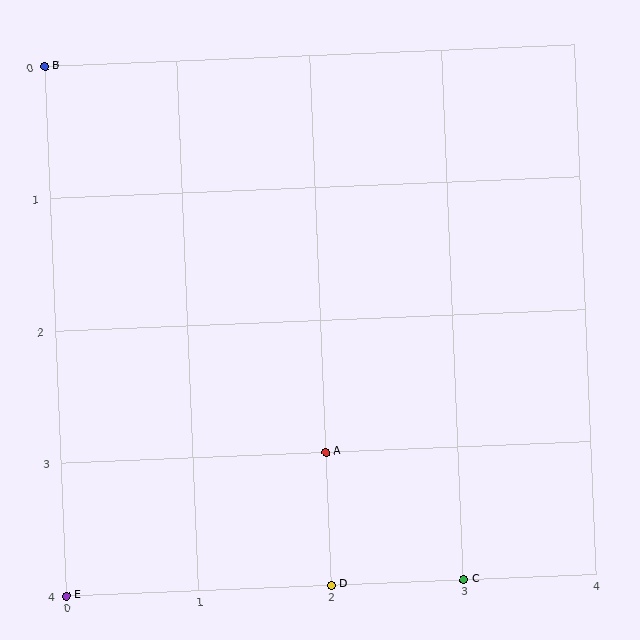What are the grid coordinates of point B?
Point B is at grid coordinates (0, 0).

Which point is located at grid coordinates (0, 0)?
Point B is at (0, 0).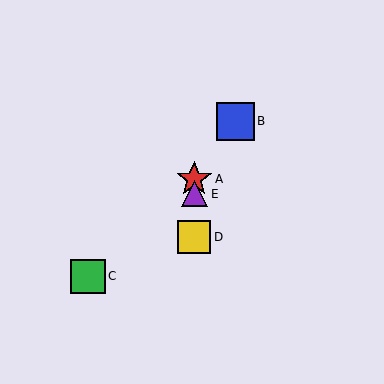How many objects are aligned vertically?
3 objects (A, D, E) are aligned vertically.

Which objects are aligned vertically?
Objects A, D, E are aligned vertically.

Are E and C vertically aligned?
No, E is at x≈194 and C is at x≈88.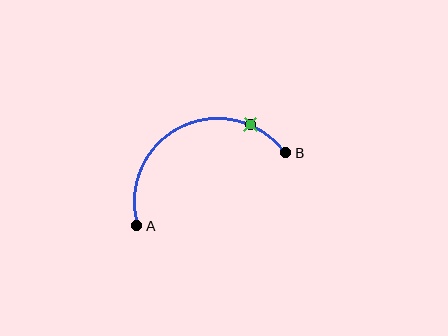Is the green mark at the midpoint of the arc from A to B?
No. The green mark lies on the arc but is closer to endpoint B. The arc midpoint would be at the point on the curve equidistant along the arc from both A and B.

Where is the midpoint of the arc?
The arc midpoint is the point on the curve farthest from the straight line joining A and B. It sits above that line.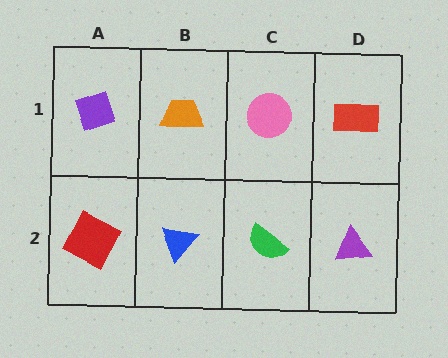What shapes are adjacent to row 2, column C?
A pink circle (row 1, column C), a blue triangle (row 2, column B), a purple triangle (row 2, column D).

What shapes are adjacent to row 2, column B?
An orange trapezoid (row 1, column B), a red square (row 2, column A), a green semicircle (row 2, column C).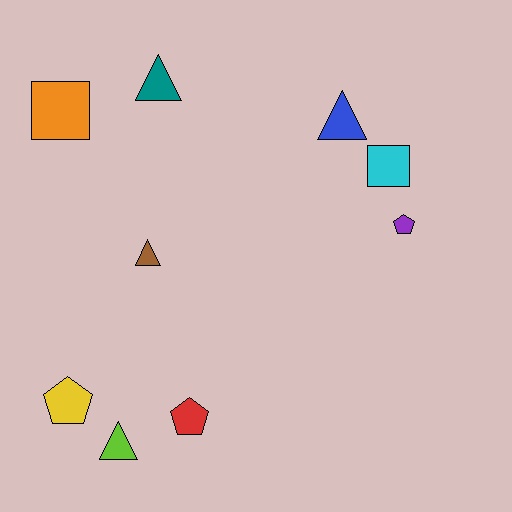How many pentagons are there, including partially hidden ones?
There are 3 pentagons.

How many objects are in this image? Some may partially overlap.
There are 9 objects.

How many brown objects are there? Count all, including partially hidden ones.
There is 1 brown object.